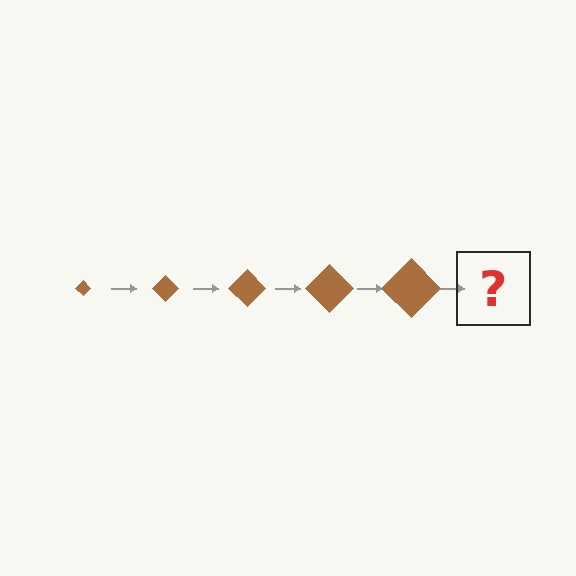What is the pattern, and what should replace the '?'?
The pattern is that the diamond gets progressively larger each step. The '?' should be a brown diamond, larger than the previous one.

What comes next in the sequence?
The next element should be a brown diamond, larger than the previous one.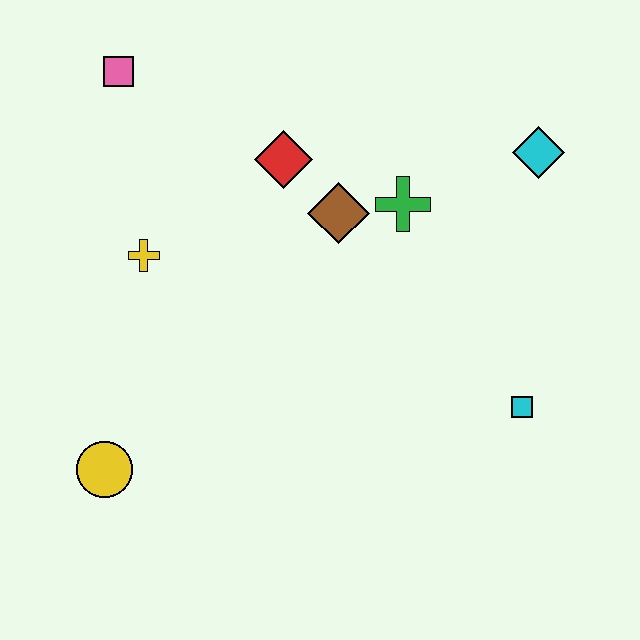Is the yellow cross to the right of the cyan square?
No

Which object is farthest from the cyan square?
The pink square is farthest from the cyan square.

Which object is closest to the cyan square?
The green cross is closest to the cyan square.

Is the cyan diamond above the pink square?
No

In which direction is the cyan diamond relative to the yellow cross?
The cyan diamond is to the right of the yellow cross.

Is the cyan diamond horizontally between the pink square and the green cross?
No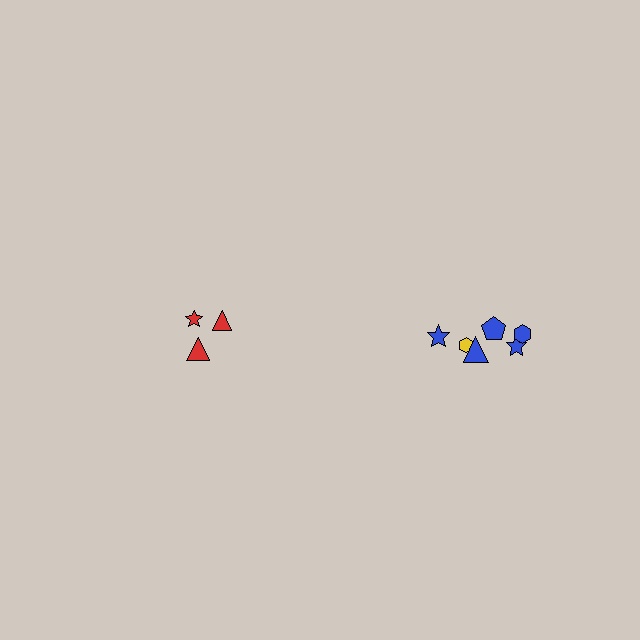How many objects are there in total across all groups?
There are 9 objects.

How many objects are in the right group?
There are 6 objects.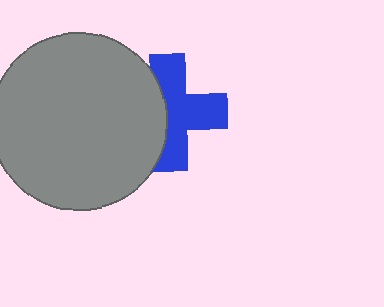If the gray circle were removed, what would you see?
You would see the complete blue cross.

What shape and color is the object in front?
The object in front is a gray circle.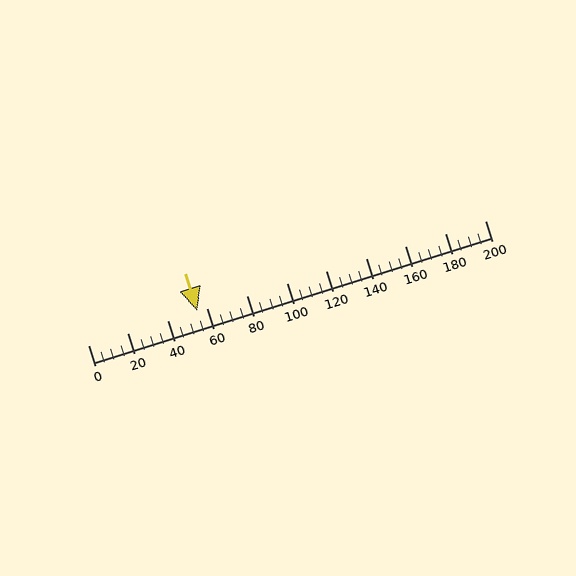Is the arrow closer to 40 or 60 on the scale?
The arrow is closer to 60.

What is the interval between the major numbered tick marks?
The major tick marks are spaced 20 units apart.